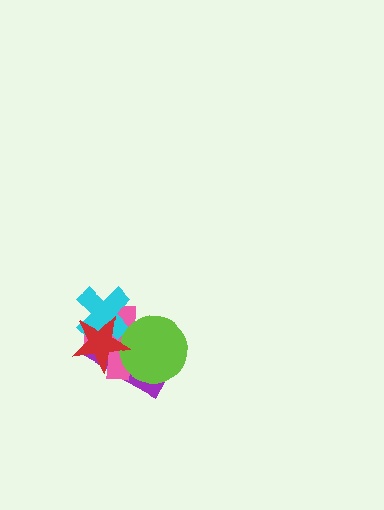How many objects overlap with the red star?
4 objects overlap with the red star.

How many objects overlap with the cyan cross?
3 objects overlap with the cyan cross.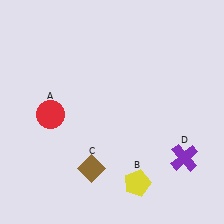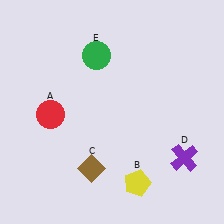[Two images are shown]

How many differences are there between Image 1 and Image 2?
There is 1 difference between the two images.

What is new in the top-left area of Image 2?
A green circle (E) was added in the top-left area of Image 2.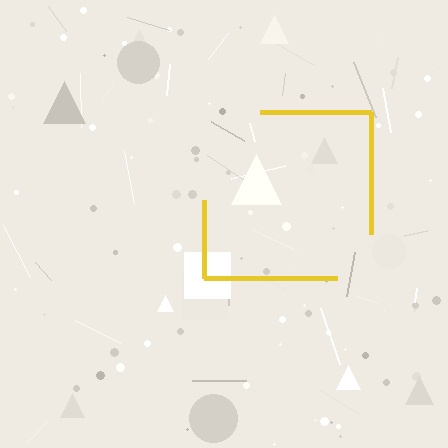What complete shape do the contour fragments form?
The contour fragments form a square.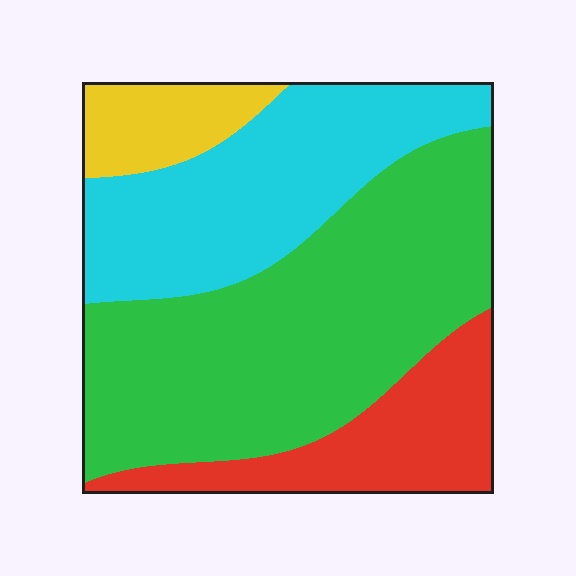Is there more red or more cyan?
Cyan.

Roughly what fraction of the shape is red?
Red takes up less than a quarter of the shape.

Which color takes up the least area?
Yellow, at roughly 10%.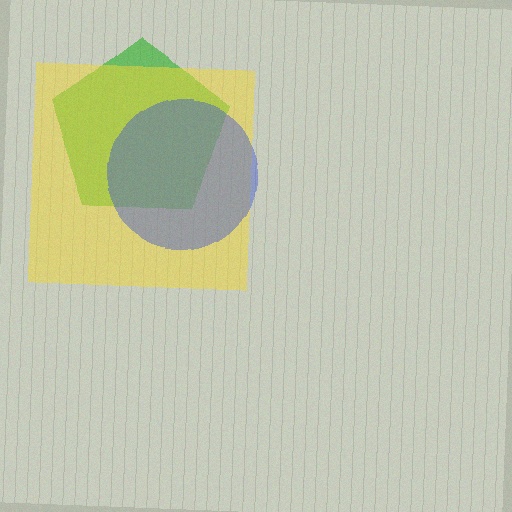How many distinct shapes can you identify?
There are 3 distinct shapes: a green pentagon, a yellow square, a blue circle.